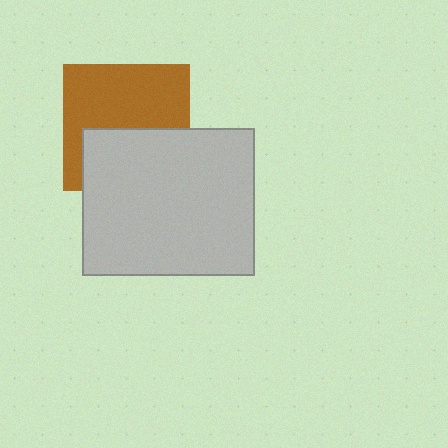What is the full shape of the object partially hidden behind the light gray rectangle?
The partially hidden object is a brown square.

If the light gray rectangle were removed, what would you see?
You would see the complete brown square.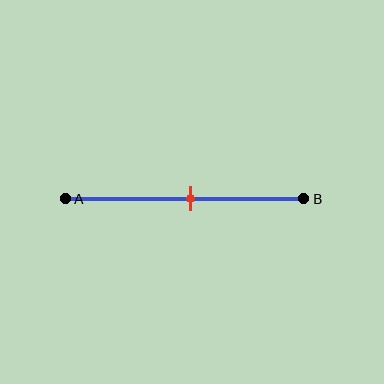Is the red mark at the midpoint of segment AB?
Yes, the mark is approximately at the midpoint.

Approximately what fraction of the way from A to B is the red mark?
The red mark is approximately 50% of the way from A to B.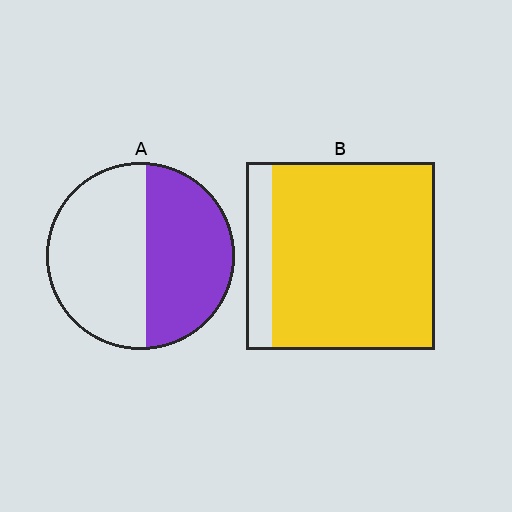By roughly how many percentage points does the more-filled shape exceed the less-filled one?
By roughly 40 percentage points (B over A).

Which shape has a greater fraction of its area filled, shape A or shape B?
Shape B.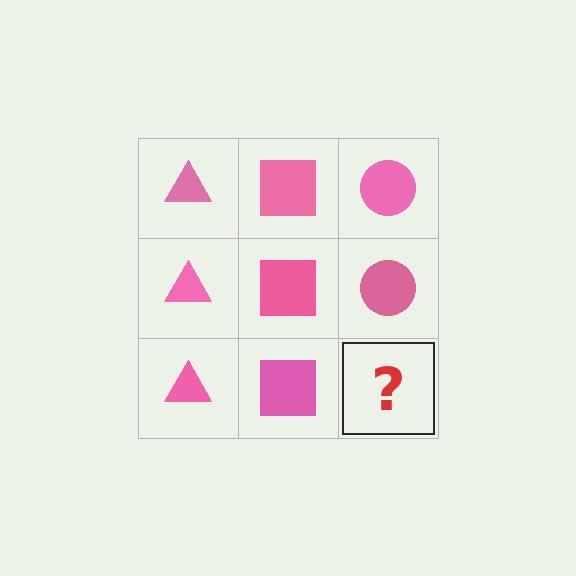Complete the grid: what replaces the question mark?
The question mark should be replaced with a pink circle.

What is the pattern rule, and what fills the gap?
The rule is that each column has a consistent shape. The gap should be filled with a pink circle.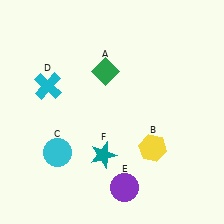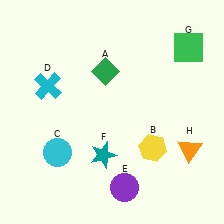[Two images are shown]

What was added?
A green square (G), an orange triangle (H) were added in Image 2.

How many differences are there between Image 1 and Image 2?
There are 2 differences between the two images.